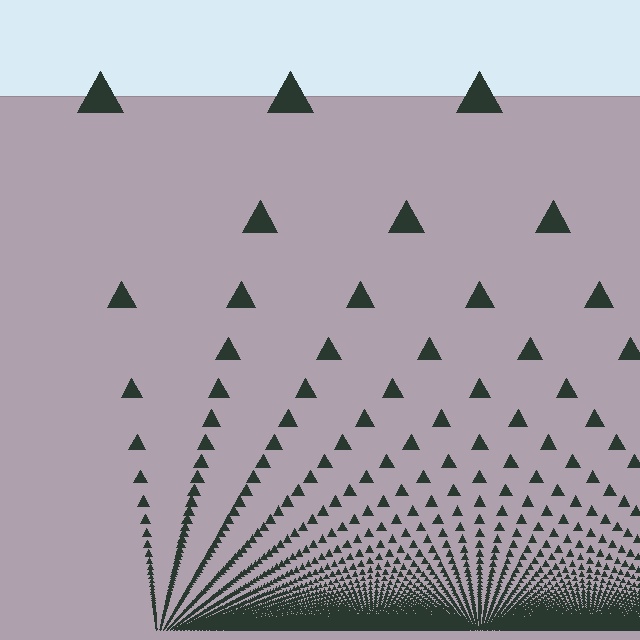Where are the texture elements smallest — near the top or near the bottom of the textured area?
Near the bottom.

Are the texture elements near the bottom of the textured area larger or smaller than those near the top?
Smaller. The gradient is inverted — elements near the bottom are smaller and denser.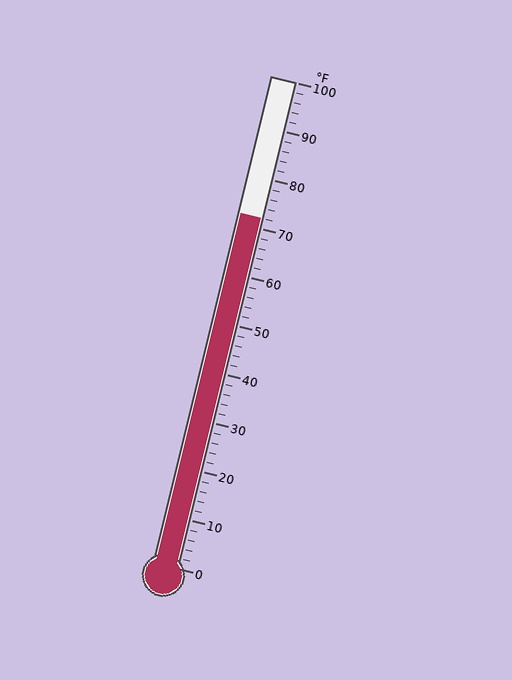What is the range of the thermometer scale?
The thermometer scale ranges from 0°F to 100°F.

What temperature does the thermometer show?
The thermometer shows approximately 72°F.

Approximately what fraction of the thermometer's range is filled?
The thermometer is filled to approximately 70% of its range.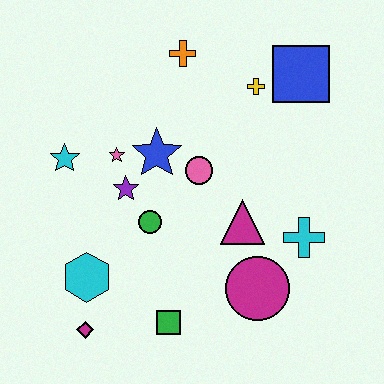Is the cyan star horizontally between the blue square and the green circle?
No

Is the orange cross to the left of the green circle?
No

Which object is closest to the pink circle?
The blue star is closest to the pink circle.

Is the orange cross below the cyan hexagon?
No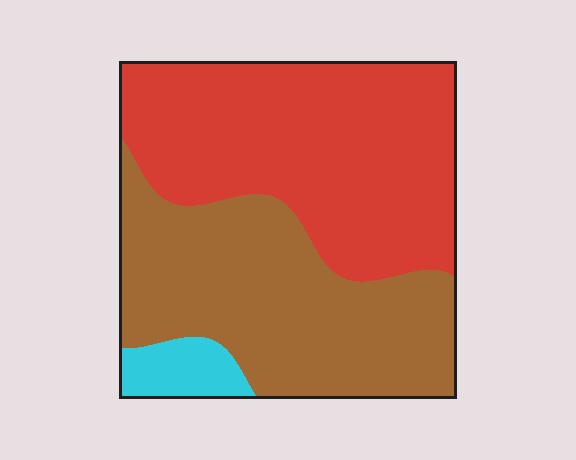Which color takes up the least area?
Cyan, at roughly 5%.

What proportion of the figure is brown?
Brown takes up between a quarter and a half of the figure.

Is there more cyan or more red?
Red.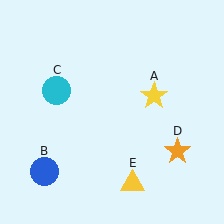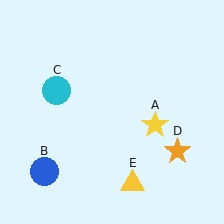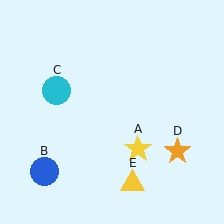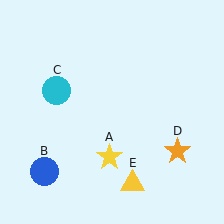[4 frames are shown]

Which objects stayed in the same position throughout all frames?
Blue circle (object B) and cyan circle (object C) and orange star (object D) and yellow triangle (object E) remained stationary.